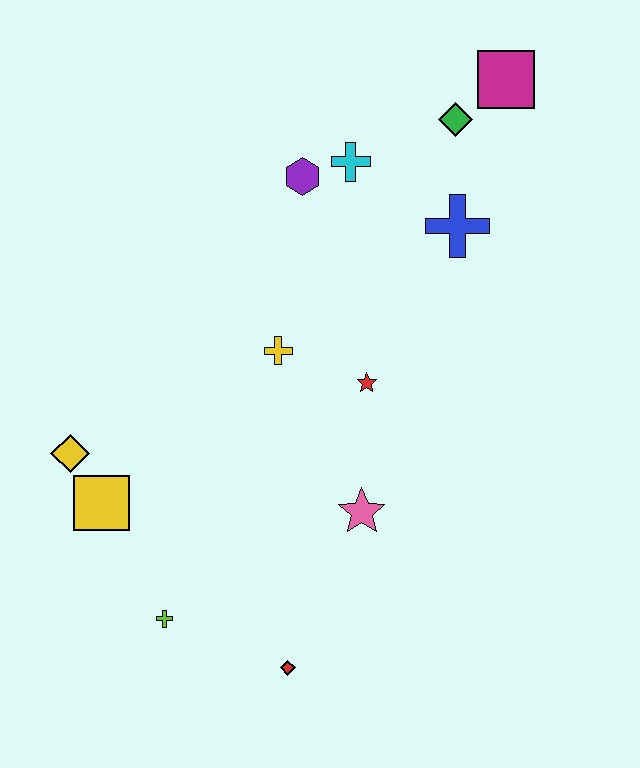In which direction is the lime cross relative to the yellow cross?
The lime cross is below the yellow cross.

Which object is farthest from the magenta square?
The lime cross is farthest from the magenta square.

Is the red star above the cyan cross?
No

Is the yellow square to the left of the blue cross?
Yes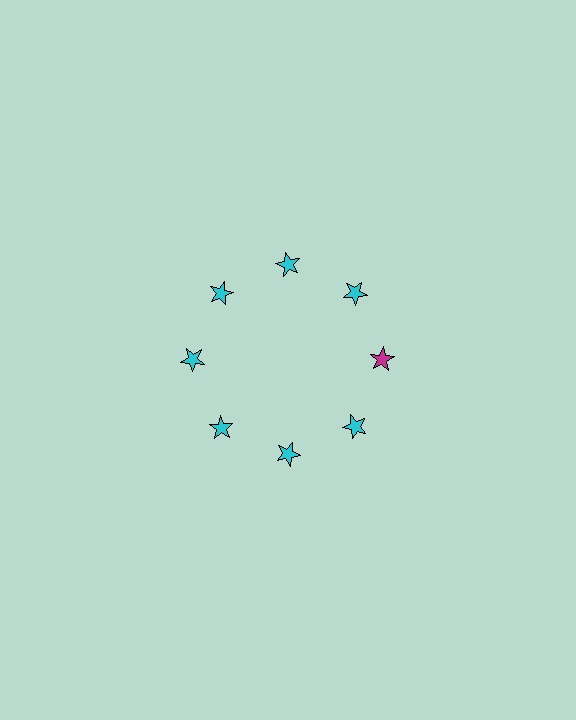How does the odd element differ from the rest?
It has a different color: magenta instead of cyan.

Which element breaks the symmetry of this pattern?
The magenta star at roughly the 3 o'clock position breaks the symmetry. All other shapes are cyan stars.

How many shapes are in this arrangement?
There are 8 shapes arranged in a ring pattern.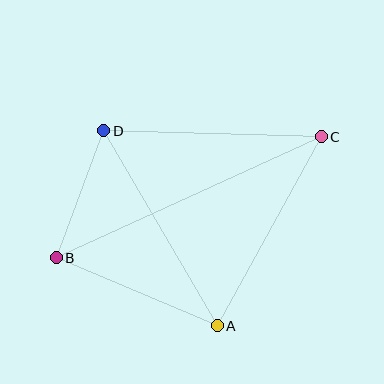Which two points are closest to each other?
Points B and D are closest to each other.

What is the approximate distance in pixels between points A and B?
The distance between A and B is approximately 175 pixels.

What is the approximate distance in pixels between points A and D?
The distance between A and D is approximately 226 pixels.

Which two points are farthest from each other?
Points B and C are farthest from each other.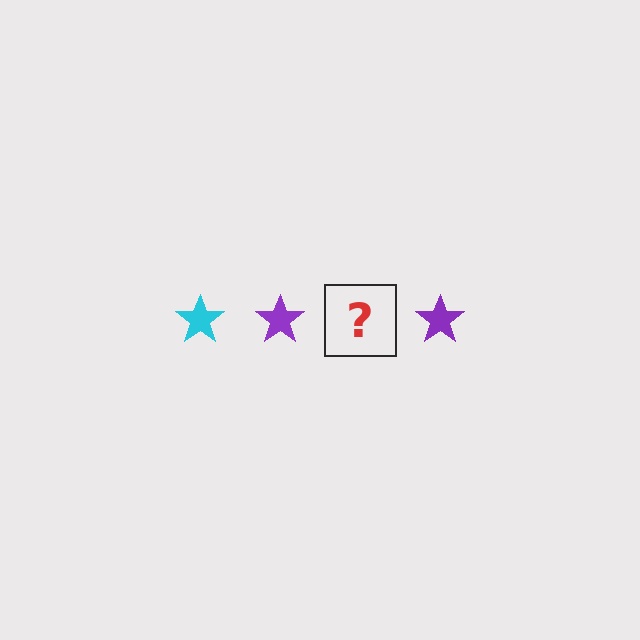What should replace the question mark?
The question mark should be replaced with a cyan star.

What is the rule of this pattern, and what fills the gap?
The rule is that the pattern cycles through cyan, purple stars. The gap should be filled with a cyan star.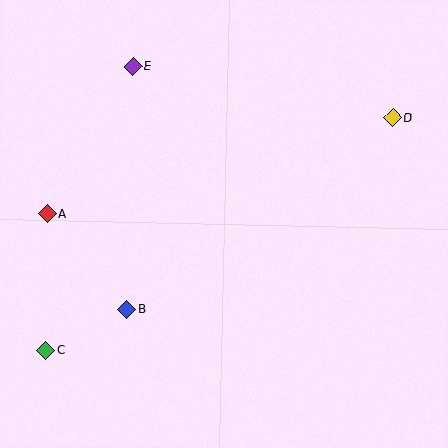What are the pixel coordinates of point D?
Point D is at (393, 117).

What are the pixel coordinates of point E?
Point E is at (133, 66).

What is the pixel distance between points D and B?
The distance between D and B is 328 pixels.